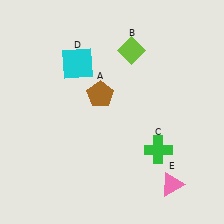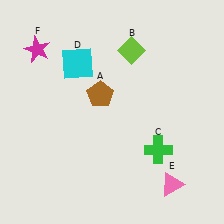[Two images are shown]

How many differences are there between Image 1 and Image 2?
There is 1 difference between the two images.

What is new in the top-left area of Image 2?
A magenta star (F) was added in the top-left area of Image 2.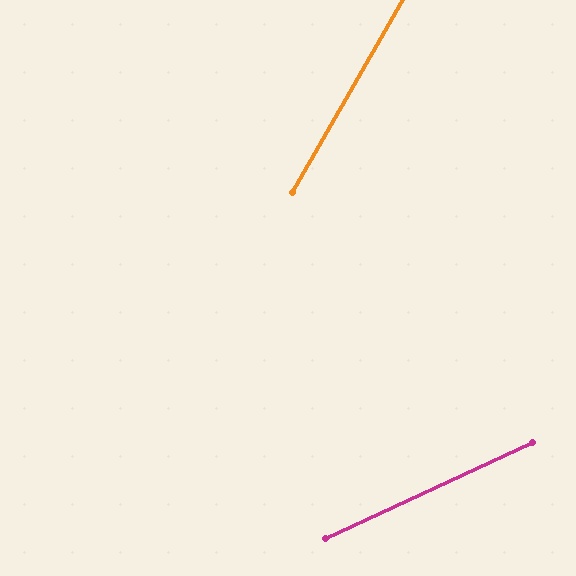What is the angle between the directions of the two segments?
Approximately 35 degrees.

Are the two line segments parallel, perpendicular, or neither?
Neither parallel nor perpendicular — they differ by about 35°.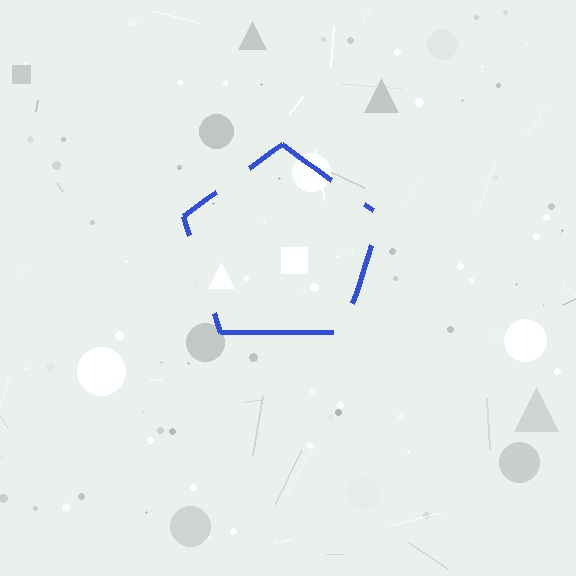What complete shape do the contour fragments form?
The contour fragments form a pentagon.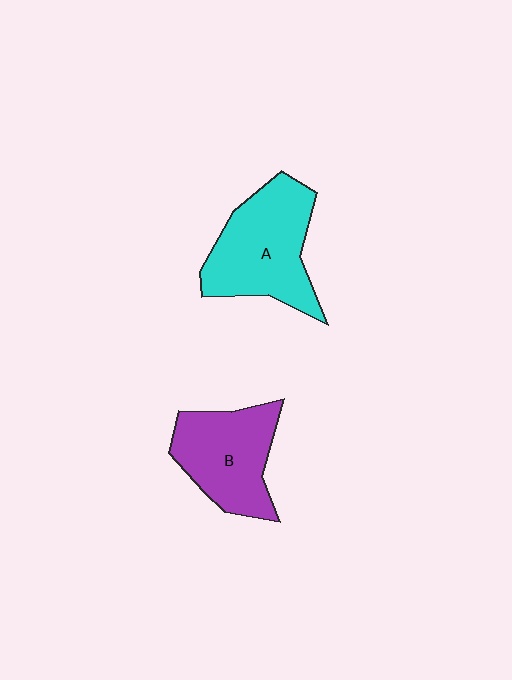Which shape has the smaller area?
Shape B (purple).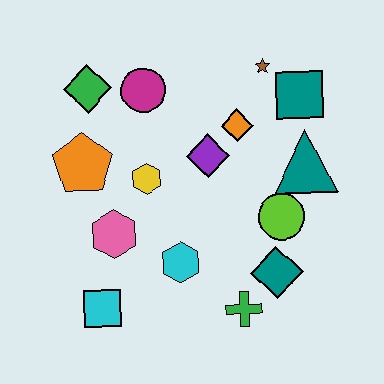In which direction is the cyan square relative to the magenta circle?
The cyan square is below the magenta circle.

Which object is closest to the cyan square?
The pink hexagon is closest to the cyan square.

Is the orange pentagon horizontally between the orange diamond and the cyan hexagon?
No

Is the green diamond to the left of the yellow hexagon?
Yes